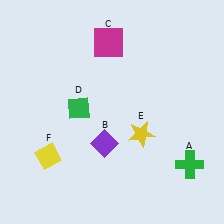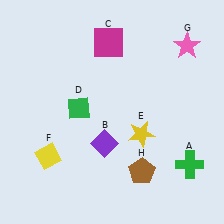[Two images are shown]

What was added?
A pink star (G), a brown pentagon (H) were added in Image 2.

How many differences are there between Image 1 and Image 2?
There are 2 differences between the two images.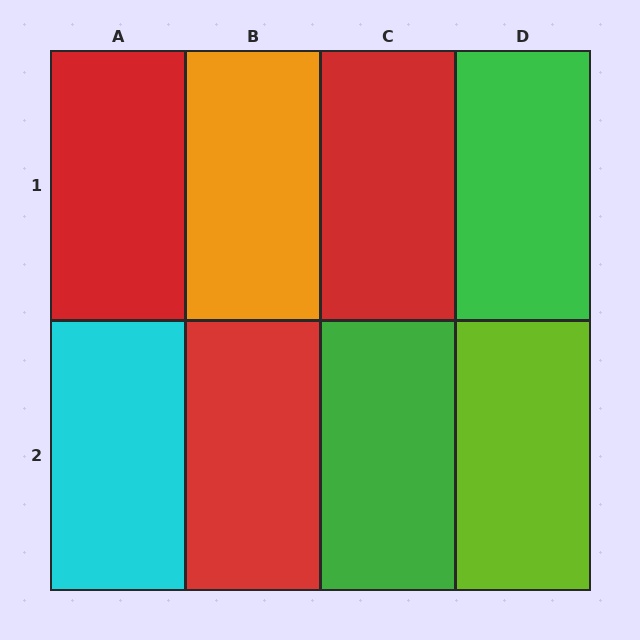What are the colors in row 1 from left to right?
Red, orange, red, green.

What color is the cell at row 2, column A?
Cyan.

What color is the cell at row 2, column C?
Green.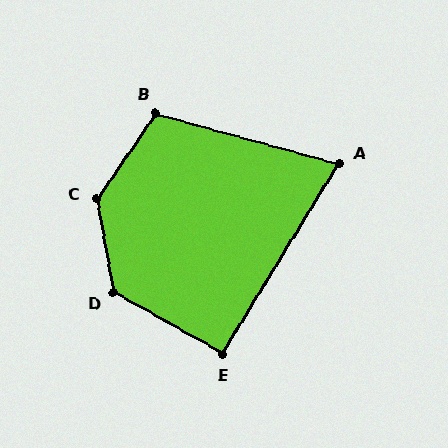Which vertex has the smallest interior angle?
A, at approximately 74 degrees.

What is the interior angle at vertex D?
Approximately 130 degrees (obtuse).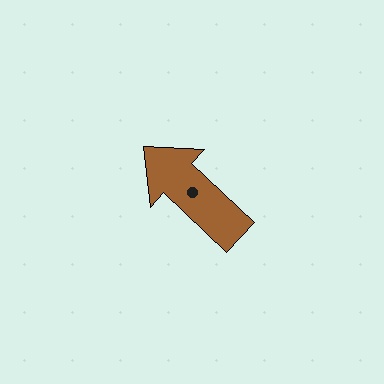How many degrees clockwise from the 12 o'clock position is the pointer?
Approximately 313 degrees.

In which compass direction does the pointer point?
Northwest.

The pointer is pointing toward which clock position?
Roughly 10 o'clock.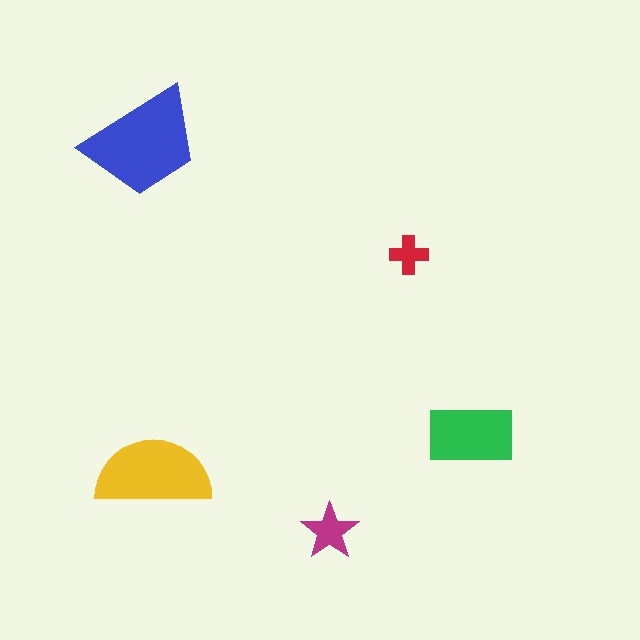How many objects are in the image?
There are 5 objects in the image.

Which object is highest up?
The blue trapezoid is topmost.